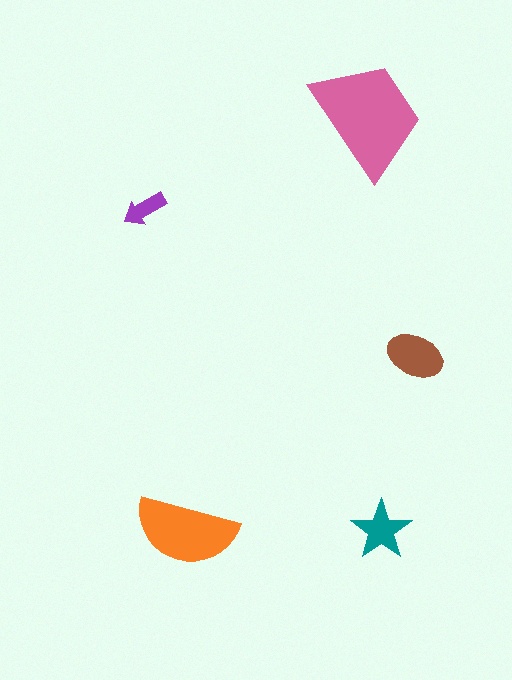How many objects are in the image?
There are 5 objects in the image.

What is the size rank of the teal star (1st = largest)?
4th.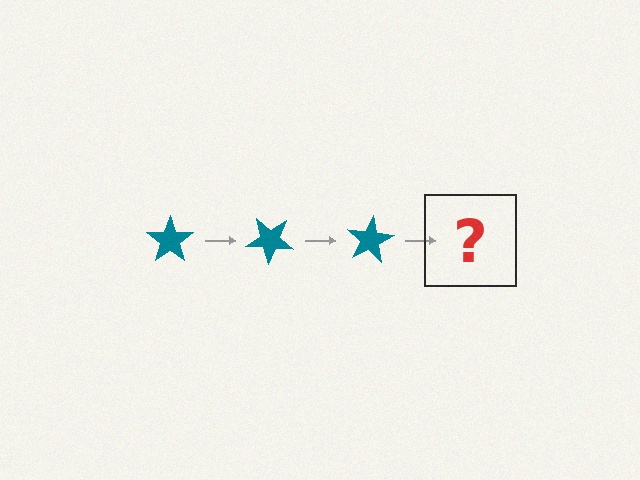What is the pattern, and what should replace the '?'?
The pattern is that the star rotates 40 degrees each step. The '?' should be a teal star rotated 120 degrees.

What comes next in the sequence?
The next element should be a teal star rotated 120 degrees.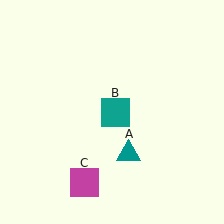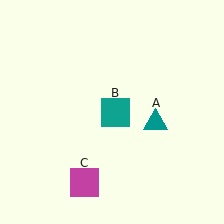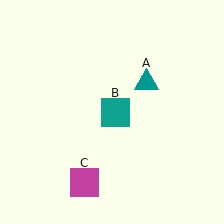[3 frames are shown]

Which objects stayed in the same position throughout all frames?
Teal square (object B) and magenta square (object C) remained stationary.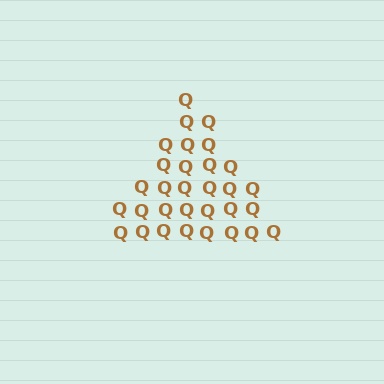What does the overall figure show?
The overall figure shows a triangle.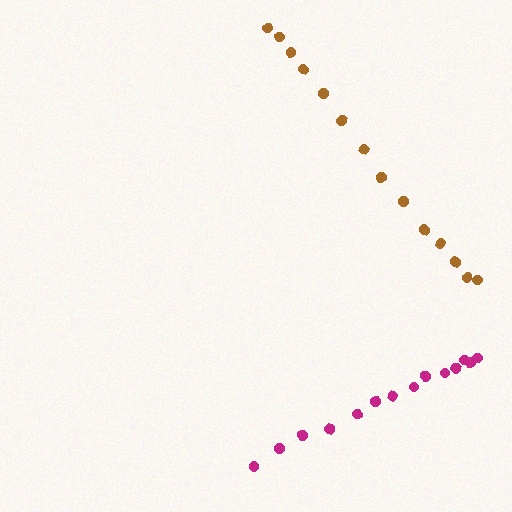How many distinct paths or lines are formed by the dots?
There are 2 distinct paths.